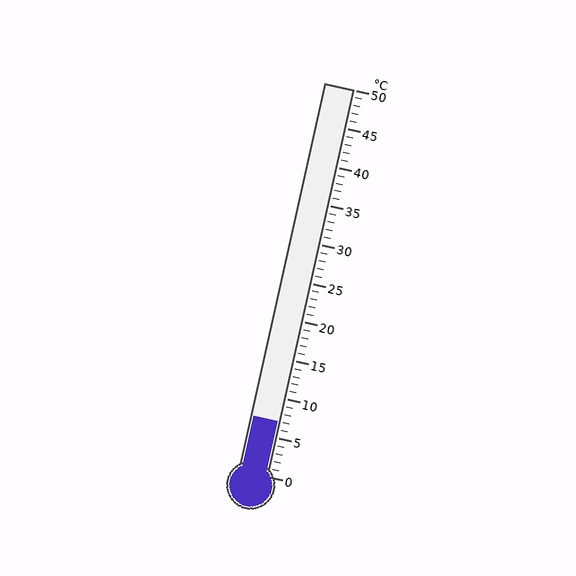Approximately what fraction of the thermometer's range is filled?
The thermometer is filled to approximately 15% of its range.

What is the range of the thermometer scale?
The thermometer scale ranges from 0°C to 50°C.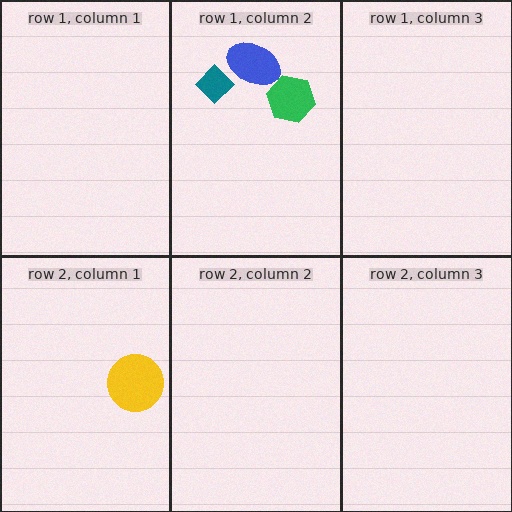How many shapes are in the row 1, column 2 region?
3.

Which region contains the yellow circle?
The row 2, column 1 region.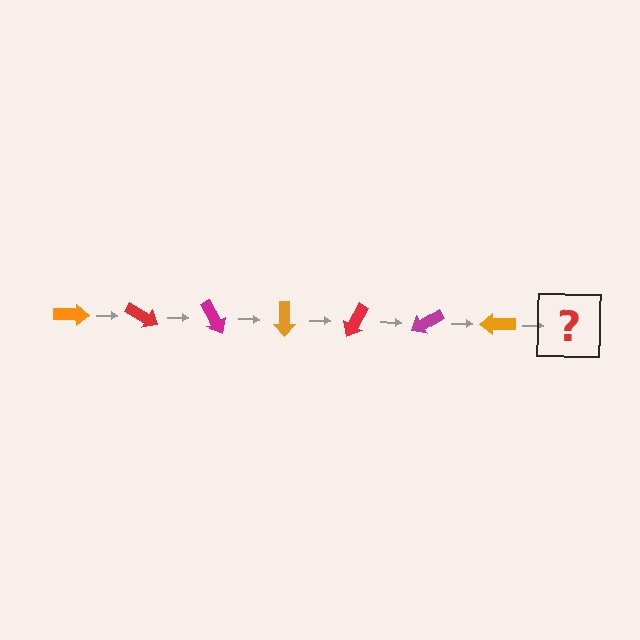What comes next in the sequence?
The next element should be a red arrow, rotated 210 degrees from the start.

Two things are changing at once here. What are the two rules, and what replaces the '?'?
The two rules are that it rotates 30 degrees each step and the color cycles through orange, red, and magenta. The '?' should be a red arrow, rotated 210 degrees from the start.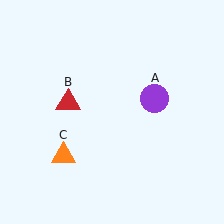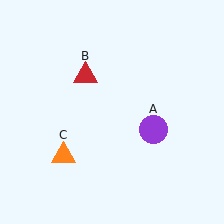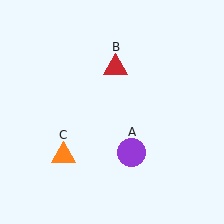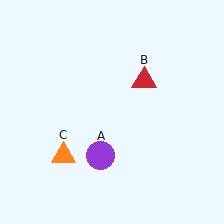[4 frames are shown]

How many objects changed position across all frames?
2 objects changed position: purple circle (object A), red triangle (object B).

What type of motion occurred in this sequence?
The purple circle (object A), red triangle (object B) rotated clockwise around the center of the scene.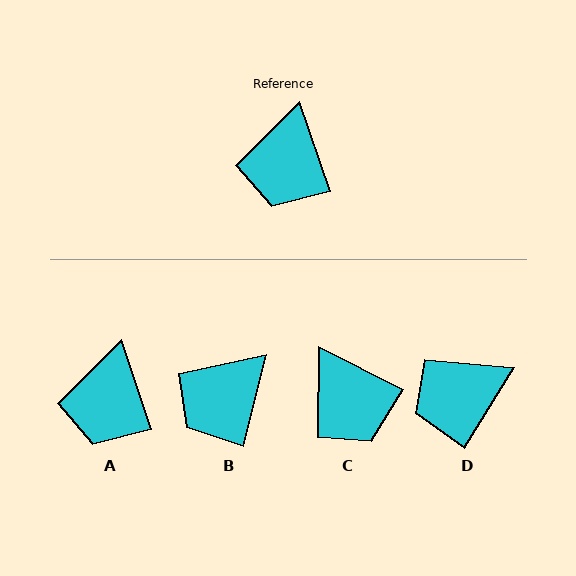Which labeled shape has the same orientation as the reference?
A.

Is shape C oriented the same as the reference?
No, it is off by about 45 degrees.